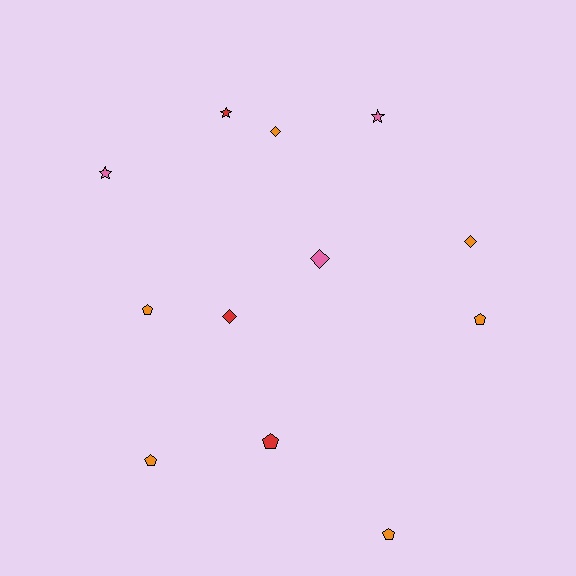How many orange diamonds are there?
There are 2 orange diamonds.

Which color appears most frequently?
Orange, with 6 objects.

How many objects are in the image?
There are 12 objects.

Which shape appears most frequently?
Pentagon, with 5 objects.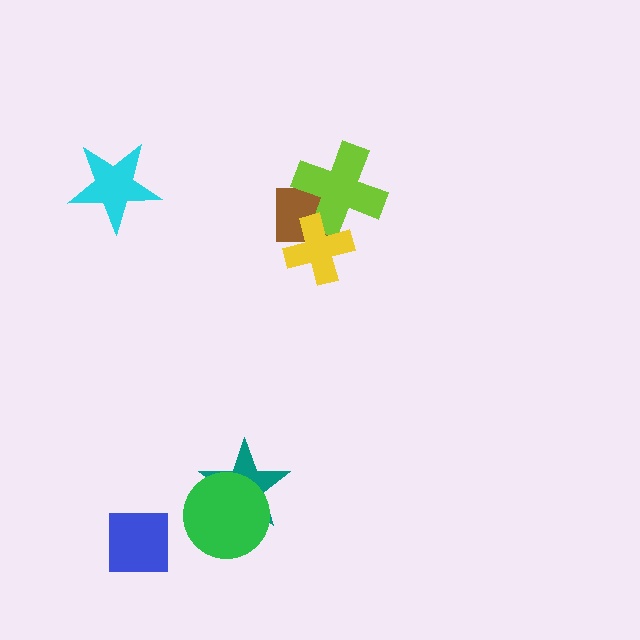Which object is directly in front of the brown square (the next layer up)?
The lime cross is directly in front of the brown square.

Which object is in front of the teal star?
The green circle is in front of the teal star.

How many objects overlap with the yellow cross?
2 objects overlap with the yellow cross.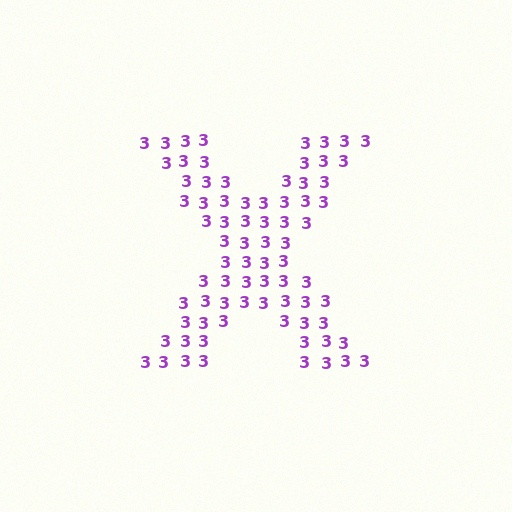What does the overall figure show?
The overall figure shows the letter X.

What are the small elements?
The small elements are digit 3's.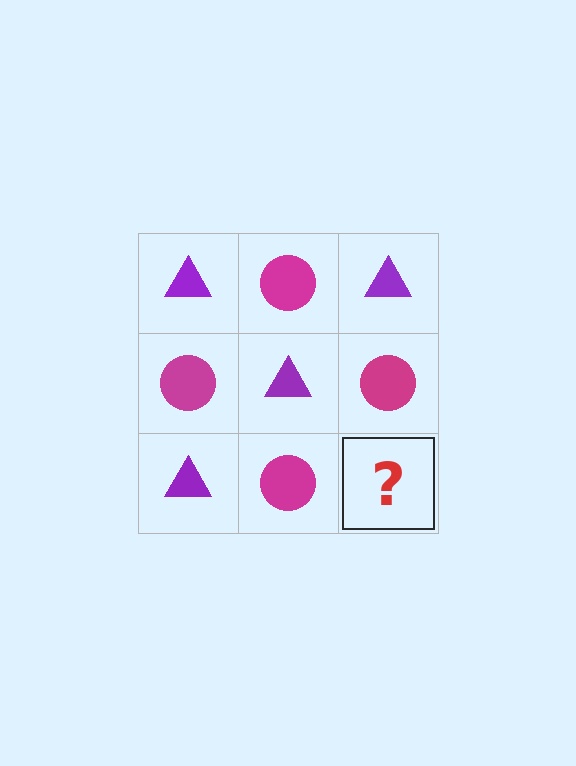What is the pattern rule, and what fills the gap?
The rule is that it alternates purple triangle and magenta circle in a checkerboard pattern. The gap should be filled with a purple triangle.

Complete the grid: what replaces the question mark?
The question mark should be replaced with a purple triangle.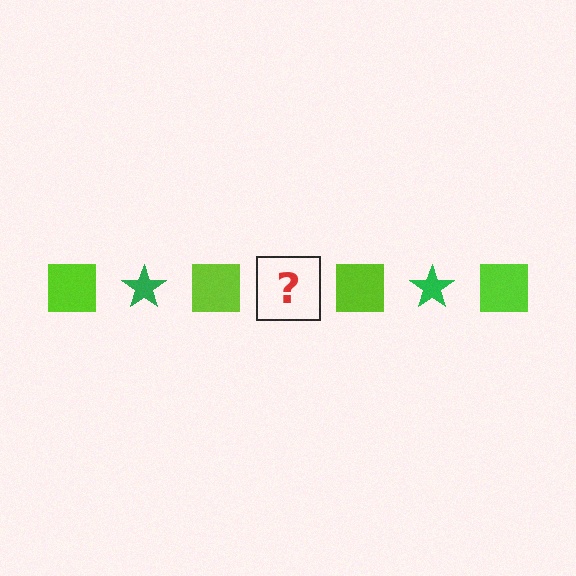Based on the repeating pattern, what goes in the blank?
The blank should be a green star.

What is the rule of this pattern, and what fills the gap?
The rule is that the pattern alternates between lime square and green star. The gap should be filled with a green star.